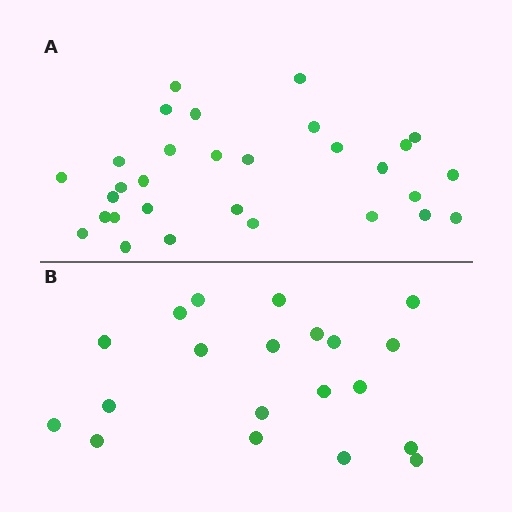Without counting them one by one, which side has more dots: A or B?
Region A (the top region) has more dots.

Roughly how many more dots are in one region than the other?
Region A has roughly 10 or so more dots than region B.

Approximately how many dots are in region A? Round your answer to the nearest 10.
About 30 dots.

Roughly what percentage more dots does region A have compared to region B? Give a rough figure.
About 50% more.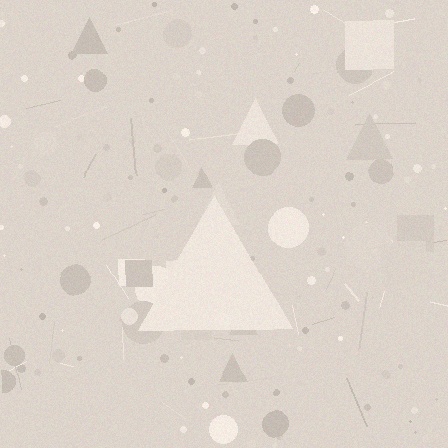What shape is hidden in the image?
A triangle is hidden in the image.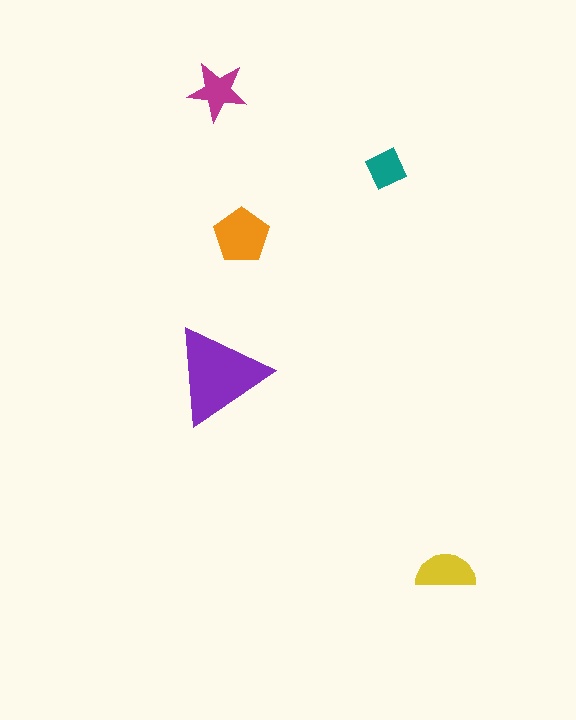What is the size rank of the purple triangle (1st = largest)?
1st.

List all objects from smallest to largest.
The teal diamond, the magenta star, the yellow semicircle, the orange pentagon, the purple triangle.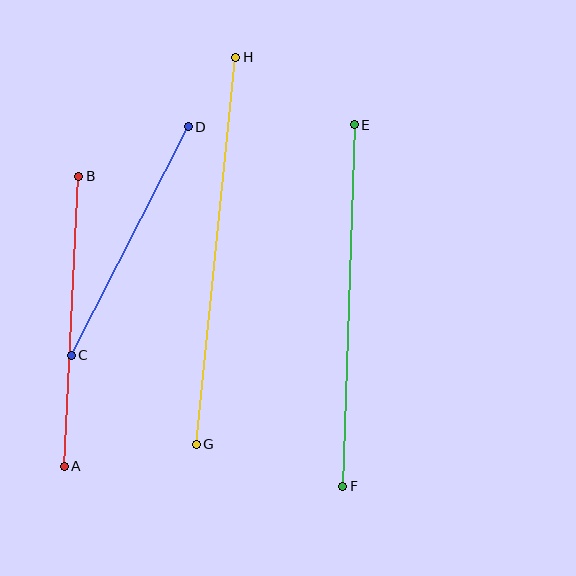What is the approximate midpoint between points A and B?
The midpoint is at approximately (72, 321) pixels.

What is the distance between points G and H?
The distance is approximately 389 pixels.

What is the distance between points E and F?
The distance is approximately 362 pixels.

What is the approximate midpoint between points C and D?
The midpoint is at approximately (130, 241) pixels.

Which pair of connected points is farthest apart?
Points G and H are farthest apart.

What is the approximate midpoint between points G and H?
The midpoint is at approximately (216, 251) pixels.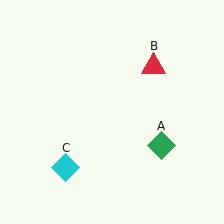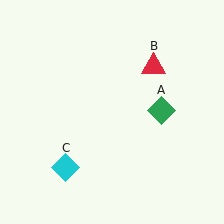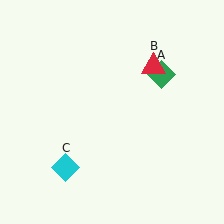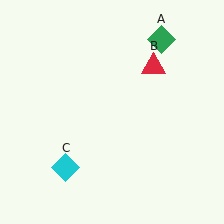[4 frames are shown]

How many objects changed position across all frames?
1 object changed position: green diamond (object A).